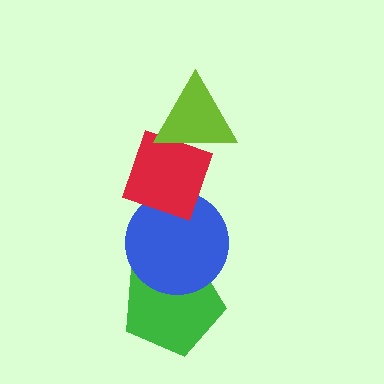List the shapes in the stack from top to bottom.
From top to bottom: the lime triangle, the red diamond, the blue circle, the green pentagon.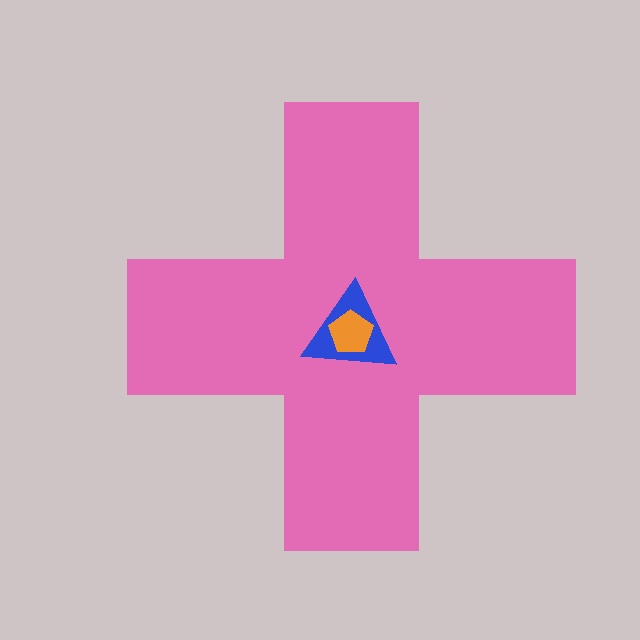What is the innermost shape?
The orange pentagon.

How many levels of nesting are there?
3.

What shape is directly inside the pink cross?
The blue triangle.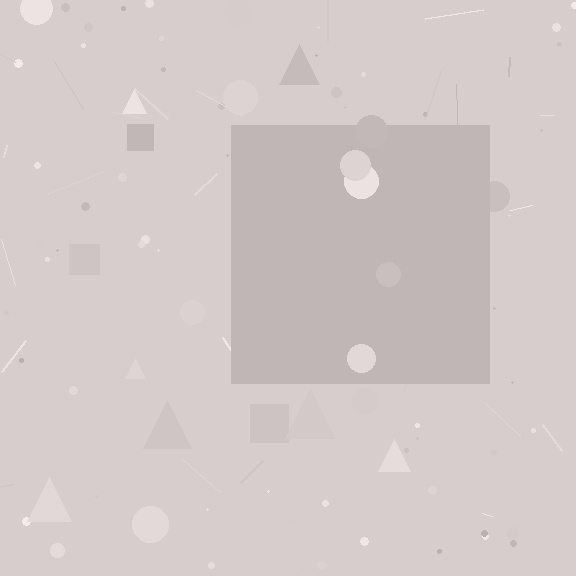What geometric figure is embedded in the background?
A square is embedded in the background.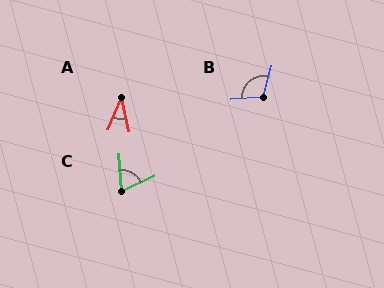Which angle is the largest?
B, at approximately 109 degrees.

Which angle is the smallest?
A, at approximately 34 degrees.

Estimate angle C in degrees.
Approximately 69 degrees.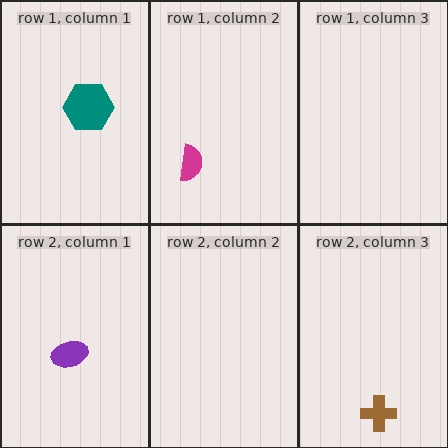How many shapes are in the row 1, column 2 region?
1.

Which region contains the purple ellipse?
The row 2, column 1 region.